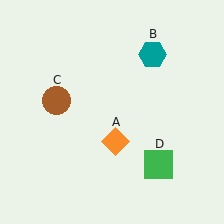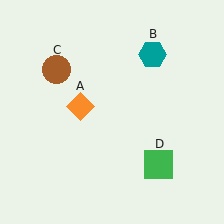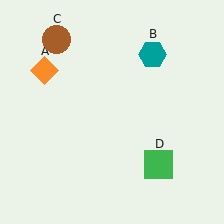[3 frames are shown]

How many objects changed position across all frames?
2 objects changed position: orange diamond (object A), brown circle (object C).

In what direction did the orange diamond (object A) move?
The orange diamond (object A) moved up and to the left.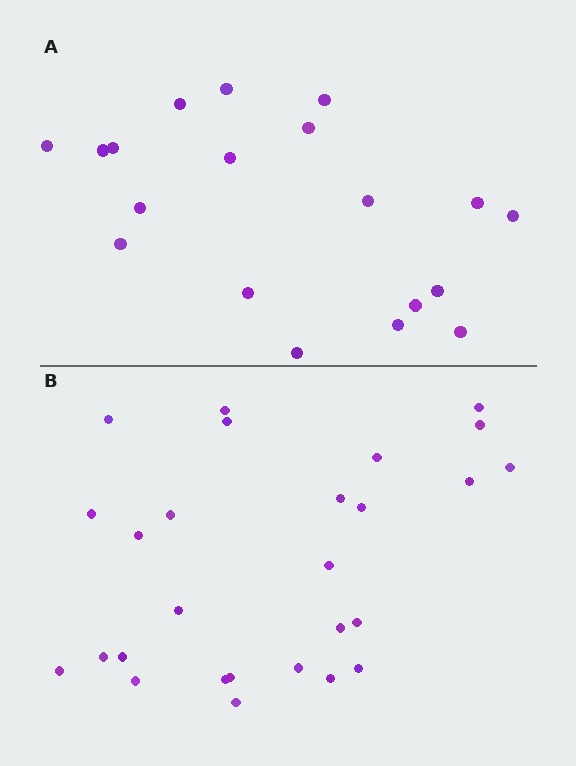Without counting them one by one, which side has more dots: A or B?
Region B (the bottom region) has more dots.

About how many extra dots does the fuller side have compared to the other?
Region B has roughly 8 or so more dots than region A.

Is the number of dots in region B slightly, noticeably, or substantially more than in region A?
Region B has noticeably more, but not dramatically so. The ratio is roughly 1.4 to 1.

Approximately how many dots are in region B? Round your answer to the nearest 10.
About 30 dots. (The exact count is 27, which rounds to 30.)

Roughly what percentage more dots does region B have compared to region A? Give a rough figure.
About 40% more.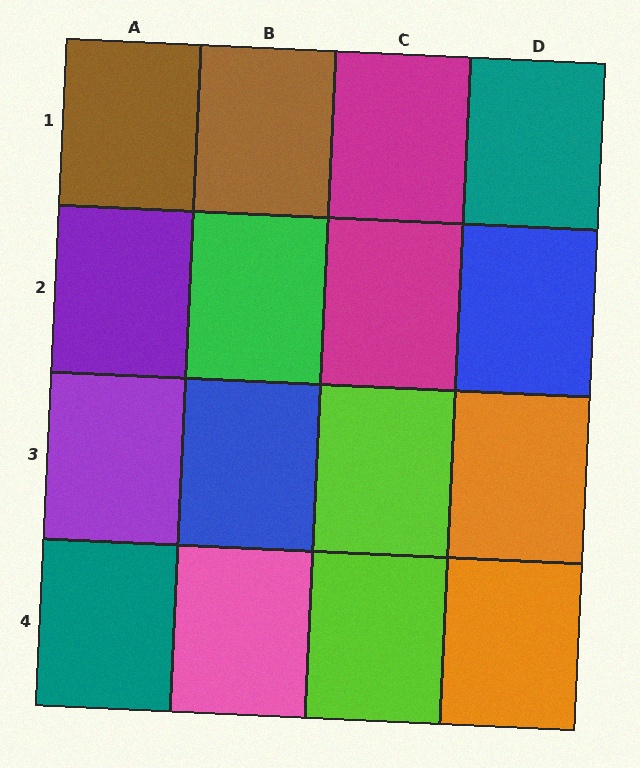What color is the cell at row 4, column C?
Lime.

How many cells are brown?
2 cells are brown.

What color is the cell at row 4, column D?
Orange.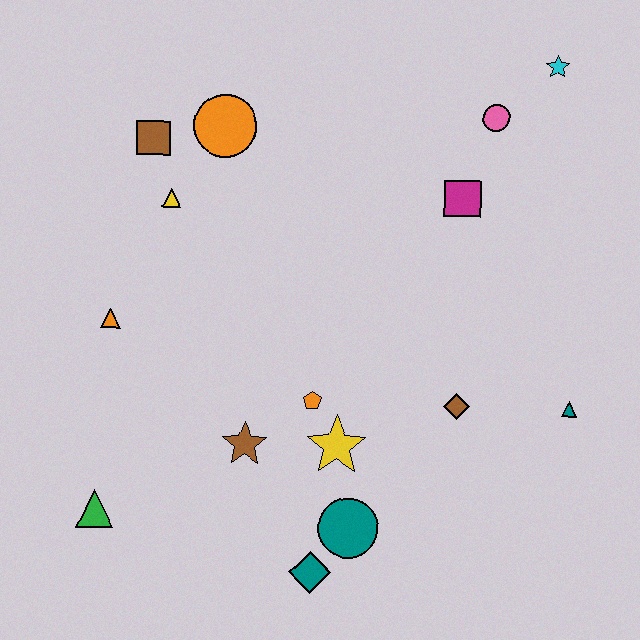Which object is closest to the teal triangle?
The brown diamond is closest to the teal triangle.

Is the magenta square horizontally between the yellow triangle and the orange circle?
No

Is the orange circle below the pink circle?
Yes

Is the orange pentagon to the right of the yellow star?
No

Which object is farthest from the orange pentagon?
The cyan star is farthest from the orange pentagon.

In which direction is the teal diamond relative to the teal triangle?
The teal diamond is to the left of the teal triangle.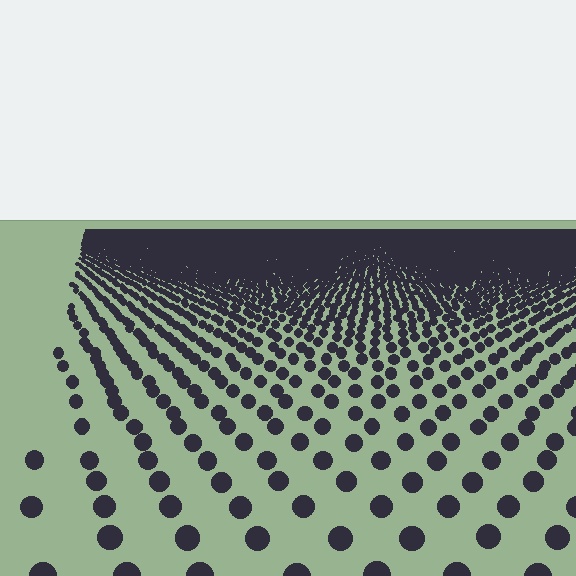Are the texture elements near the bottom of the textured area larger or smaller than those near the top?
Larger. Near the bottom, elements are closer to the viewer and appear at a bigger on-screen size.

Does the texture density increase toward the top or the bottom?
Density increases toward the top.